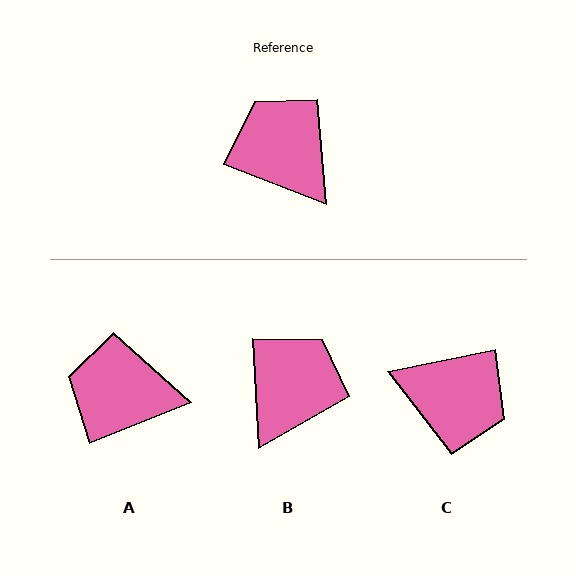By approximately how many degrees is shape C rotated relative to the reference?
Approximately 147 degrees clockwise.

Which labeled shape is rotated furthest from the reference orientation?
C, about 147 degrees away.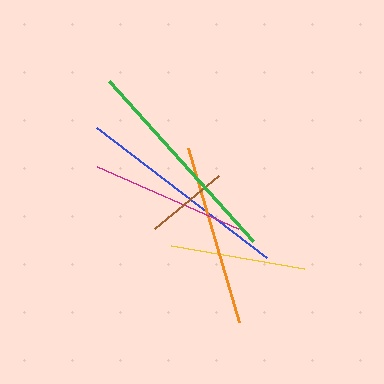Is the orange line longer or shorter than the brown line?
The orange line is longer than the brown line.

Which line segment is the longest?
The green line is the longest at approximately 216 pixels.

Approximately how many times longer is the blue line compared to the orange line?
The blue line is approximately 1.2 times the length of the orange line.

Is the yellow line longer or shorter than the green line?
The green line is longer than the yellow line.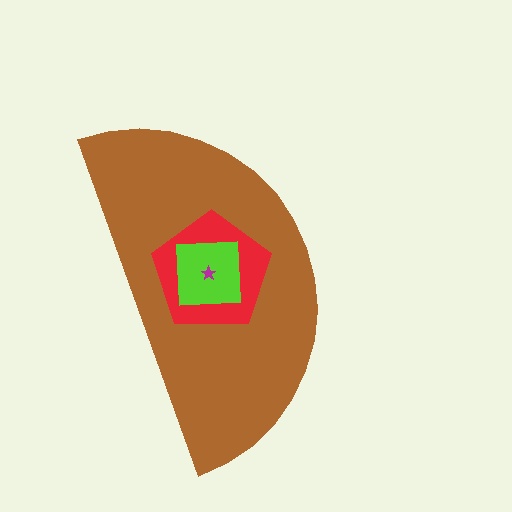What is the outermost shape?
The brown semicircle.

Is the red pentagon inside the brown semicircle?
Yes.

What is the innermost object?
The magenta star.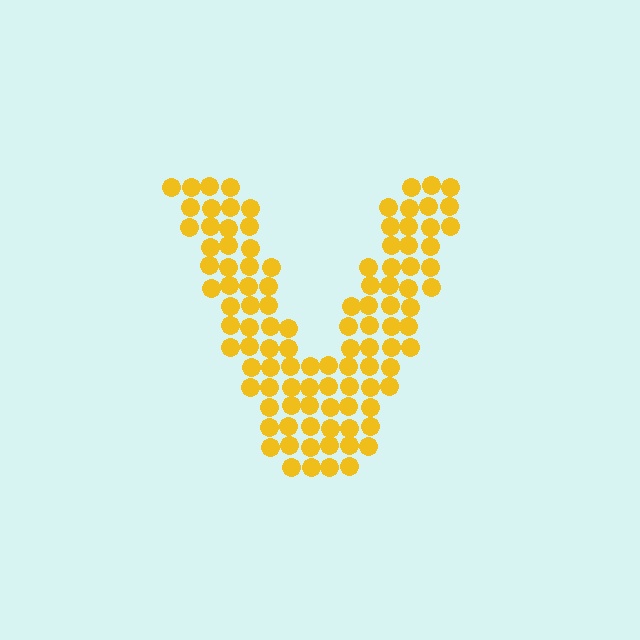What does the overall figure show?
The overall figure shows the letter V.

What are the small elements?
The small elements are circles.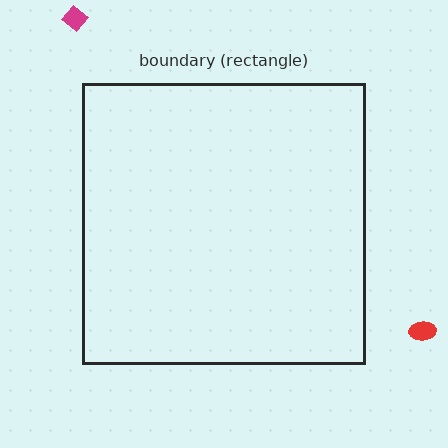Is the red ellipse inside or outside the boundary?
Outside.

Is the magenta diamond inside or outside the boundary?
Outside.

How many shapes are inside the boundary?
0 inside, 2 outside.